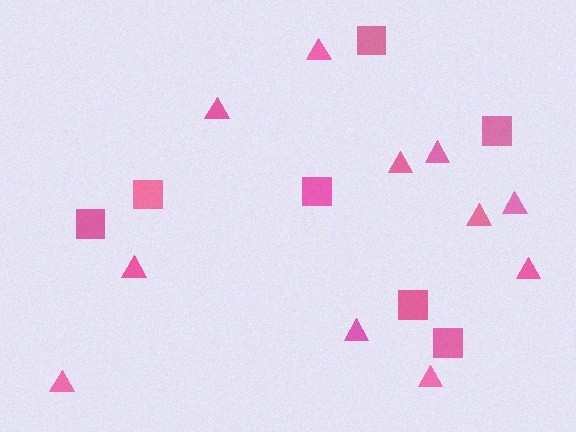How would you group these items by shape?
There are 2 groups: one group of triangles (11) and one group of squares (7).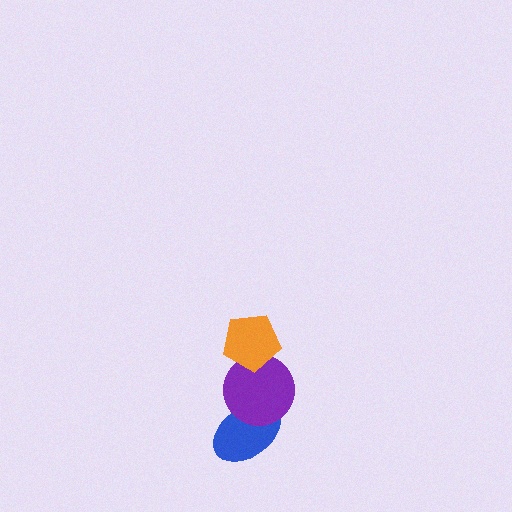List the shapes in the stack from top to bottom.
From top to bottom: the orange pentagon, the purple circle, the blue ellipse.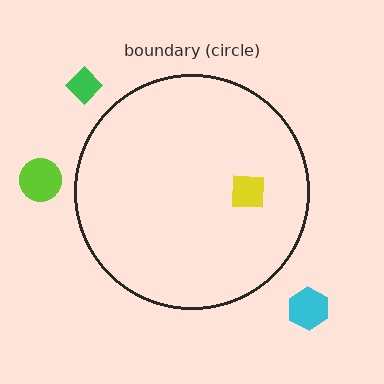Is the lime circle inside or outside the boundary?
Outside.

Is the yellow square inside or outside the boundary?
Inside.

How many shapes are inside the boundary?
1 inside, 3 outside.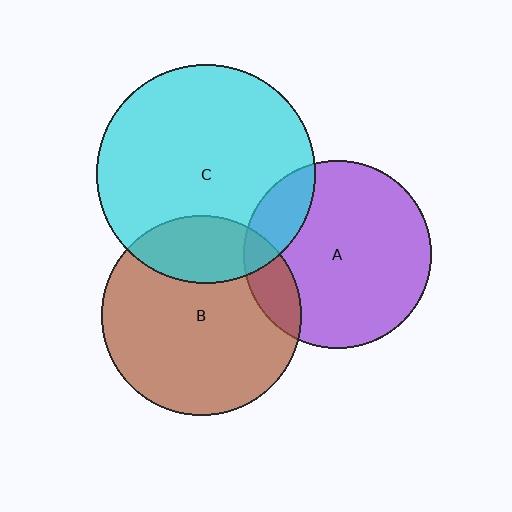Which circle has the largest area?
Circle C (cyan).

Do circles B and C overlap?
Yes.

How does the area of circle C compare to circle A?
Approximately 1.4 times.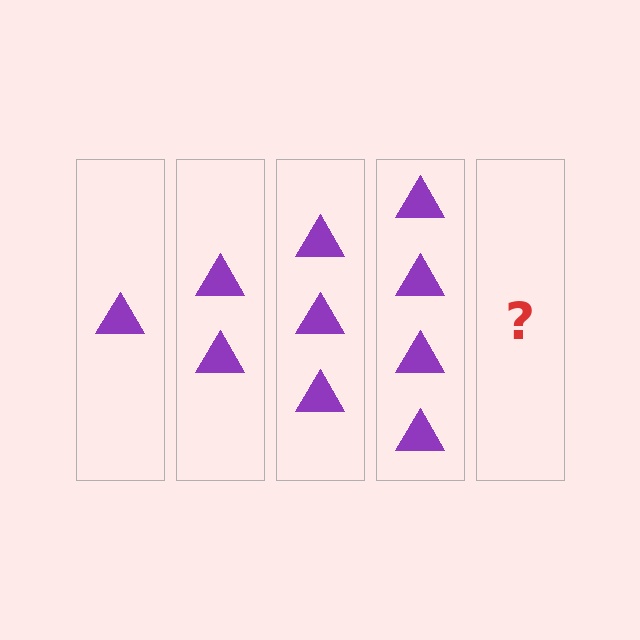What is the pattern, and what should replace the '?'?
The pattern is that each step adds one more triangle. The '?' should be 5 triangles.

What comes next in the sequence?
The next element should be 5 triangles.